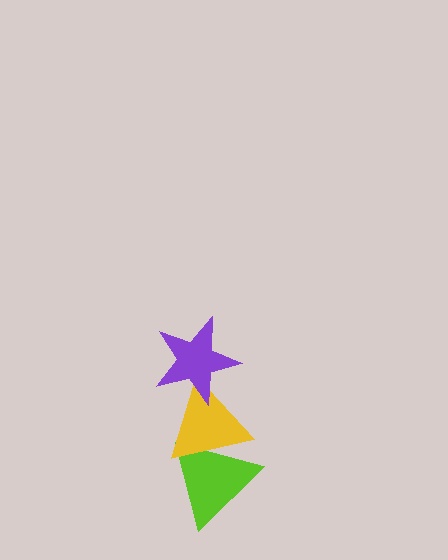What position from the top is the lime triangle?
The lime triangle is 3rd from the top.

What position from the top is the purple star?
The purple star is 1st from the top.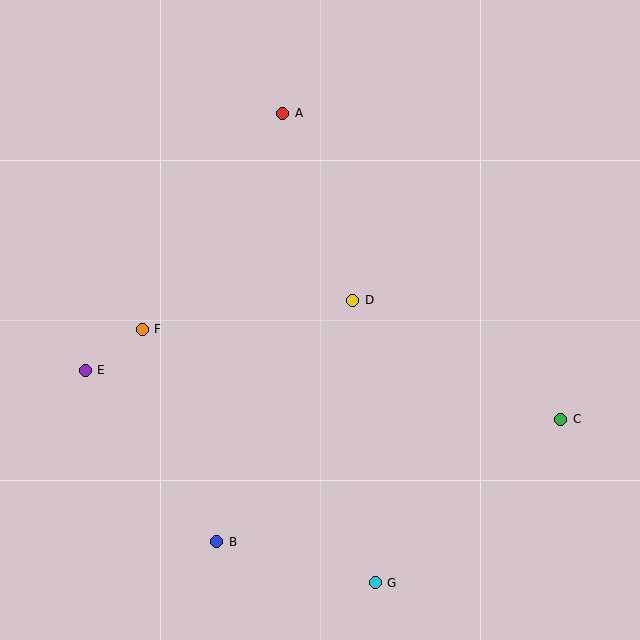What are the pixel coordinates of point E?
Point E is at (85, 370).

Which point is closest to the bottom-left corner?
Point B is closest to the bottom-left corner.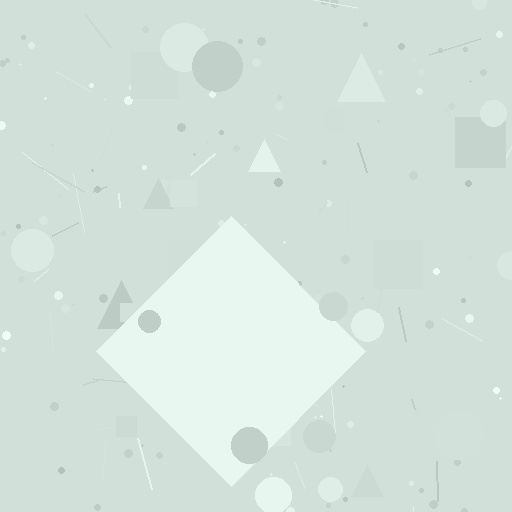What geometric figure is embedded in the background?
A diamond is embedded in the background.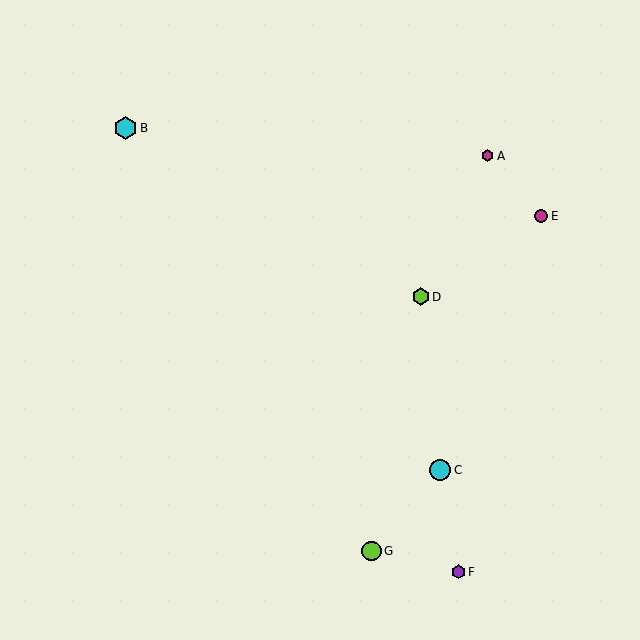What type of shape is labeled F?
Shape F is a purple hexagon.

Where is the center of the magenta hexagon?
The center of the magenta hexagon is at (488, 156).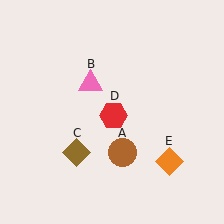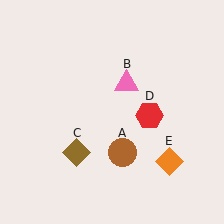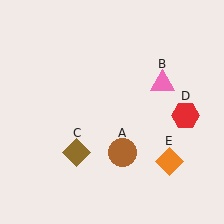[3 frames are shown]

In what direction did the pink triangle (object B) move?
The pink triangle (object B) moved right.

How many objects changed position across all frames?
2 objects changed position: pink triangle (object B), red hexagon (object D).